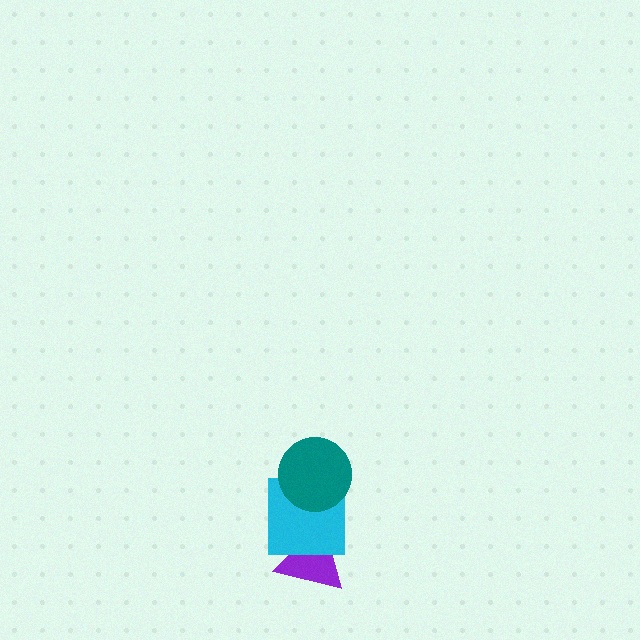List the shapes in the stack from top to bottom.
From top to bottom: the teal circle, the cyan square, the purple triangle.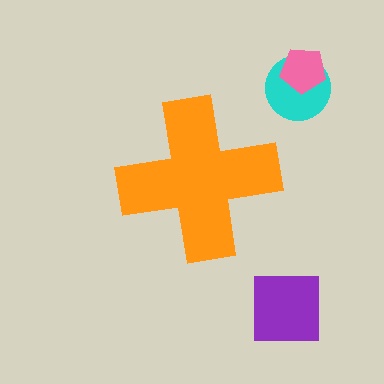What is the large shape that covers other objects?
An orange cross.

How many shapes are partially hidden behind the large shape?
0 shapes are partially hidden.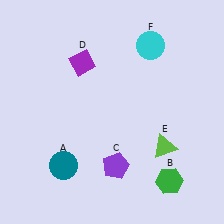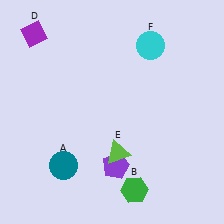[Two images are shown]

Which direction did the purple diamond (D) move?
The purple diamond (D) moved left.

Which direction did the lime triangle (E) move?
The lime triangle (E) moved left.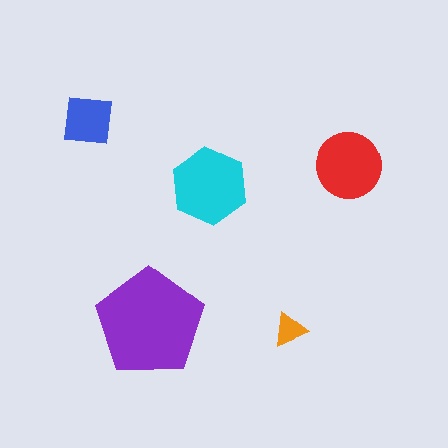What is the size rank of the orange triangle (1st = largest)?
5th.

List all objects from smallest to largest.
The orange triangle, the blue square, the red circle, the cyan hexagon, the purple pentagon.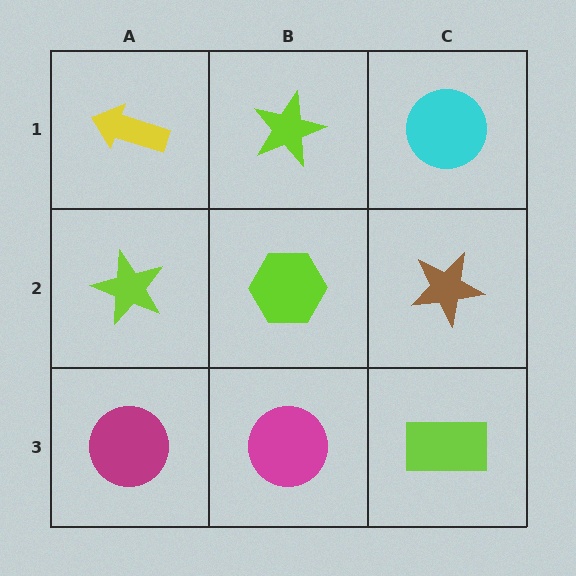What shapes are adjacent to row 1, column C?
A brown star (row 2, column C), a lime star (row 1, column B).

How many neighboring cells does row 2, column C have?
3.